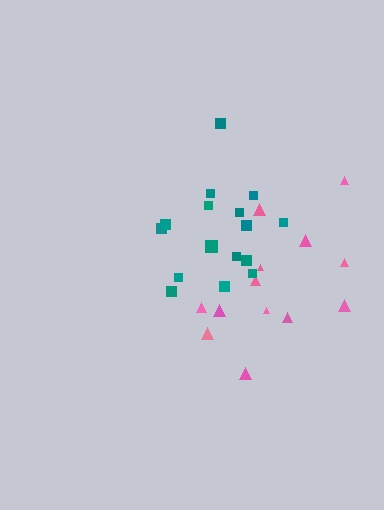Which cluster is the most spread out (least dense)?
Pink.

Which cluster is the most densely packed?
Teal.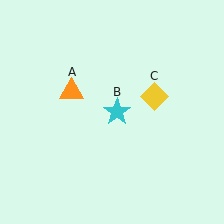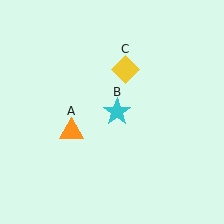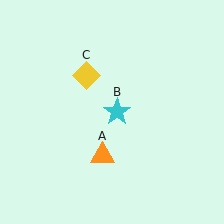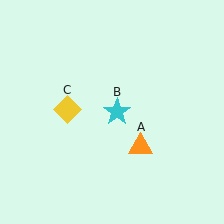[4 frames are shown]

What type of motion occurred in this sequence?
The orange triangle (object A), yellow diamond (object C) rotated counterclockwise around the center of the scene.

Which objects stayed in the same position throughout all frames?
Cyan star (object B) remained stationary.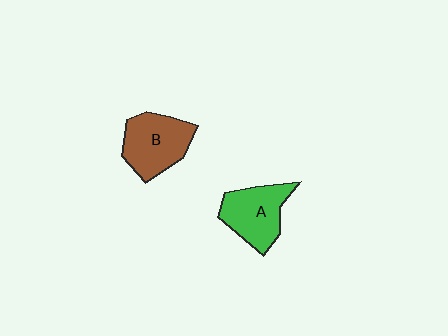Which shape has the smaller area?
Shape A (green).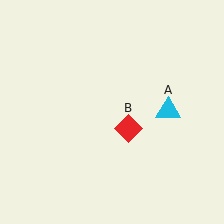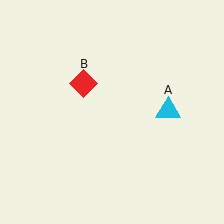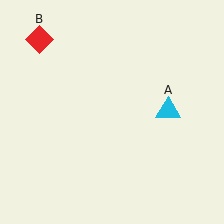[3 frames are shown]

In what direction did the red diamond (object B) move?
The red diamond (object B) moved up and to the left.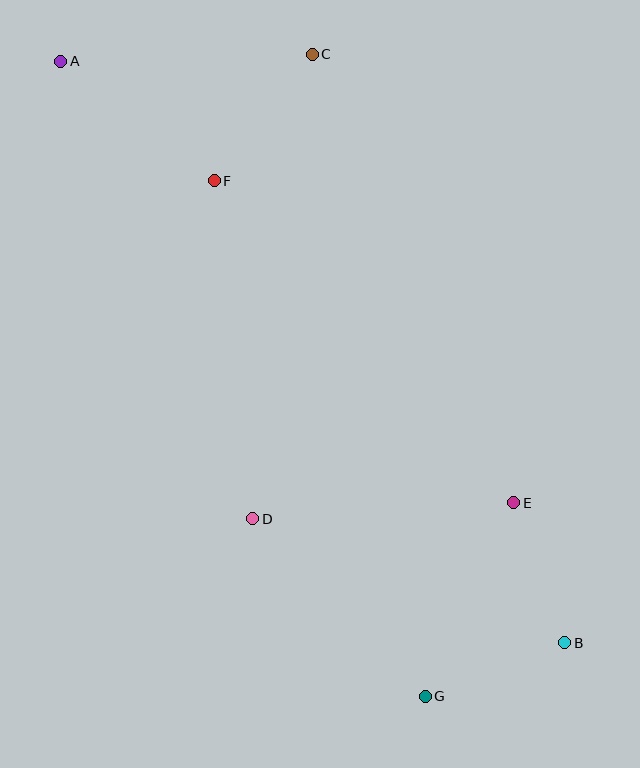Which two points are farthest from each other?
Points A and B are farthest from each other.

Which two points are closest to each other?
Points B and E are closest to each other.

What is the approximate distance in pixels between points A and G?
The distance between A and G is approximately 732 pixels.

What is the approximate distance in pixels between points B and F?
The distance between B and F is approximately 580 pixels.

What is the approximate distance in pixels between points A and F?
The distance between A and F is approximately 195 pixels.